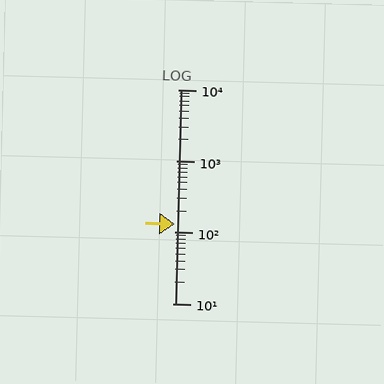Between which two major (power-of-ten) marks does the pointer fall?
The pointer is between 100 and 1000.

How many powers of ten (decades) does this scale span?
The scale spans 3 decades, from 10 to 10000.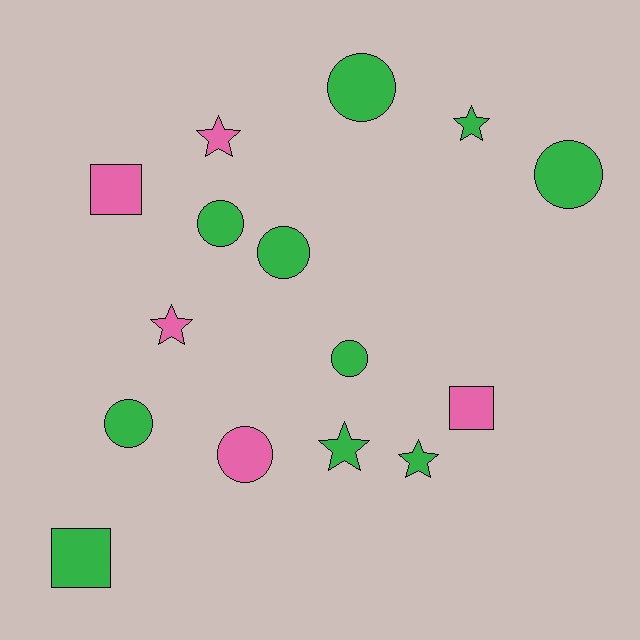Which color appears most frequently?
Green, with 10 objects.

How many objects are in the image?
There are 15 objects.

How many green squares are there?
There is 1 green square.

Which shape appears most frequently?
Circle, with 7 objects.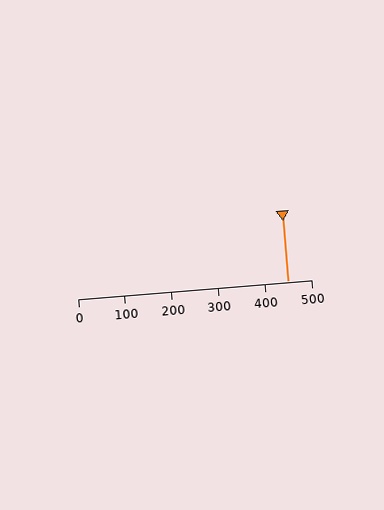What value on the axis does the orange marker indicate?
The marker indicates approximately 450.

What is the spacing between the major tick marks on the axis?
The major ticks are spaced 100 apart.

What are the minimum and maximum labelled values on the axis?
The axis runs from 0 to 500.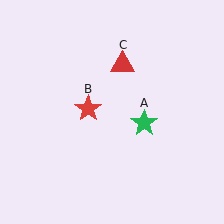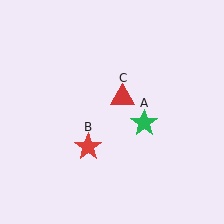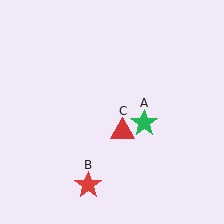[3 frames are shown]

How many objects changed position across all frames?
2 objects changed position: red star (object B), red triangle (object C).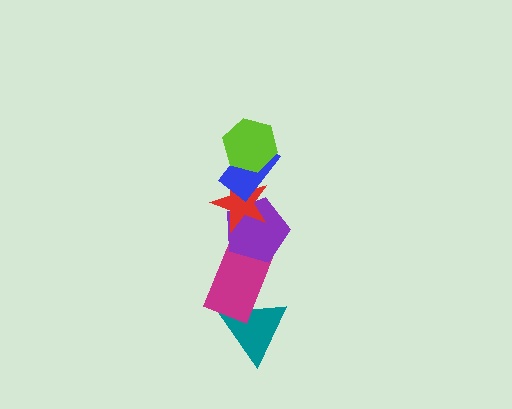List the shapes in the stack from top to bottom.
From top to bottom: the lime hexagon, the blue rectangle, the red star, the purple pentagon, the magenta rectangle, the teal triangle.